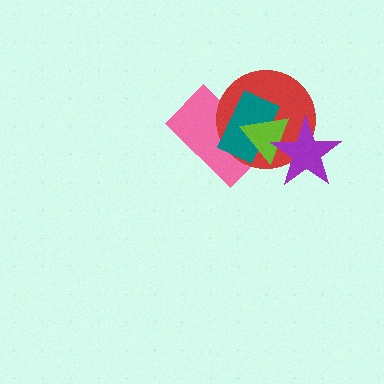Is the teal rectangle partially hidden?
Yes, it is partially covered by another shape.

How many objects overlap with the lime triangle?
4 objects overlap with the lime triangle.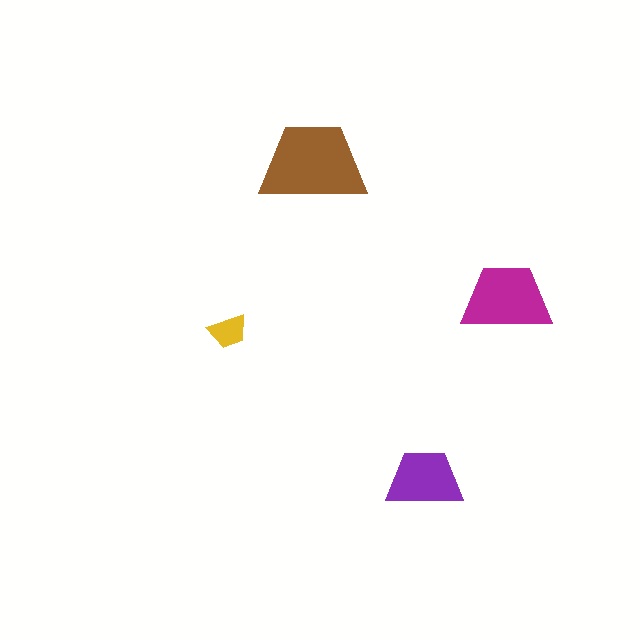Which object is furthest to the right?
The magenta trapezoid is rightmost.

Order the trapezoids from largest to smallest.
the brown one, the magenta one, the purple one, the yellow one.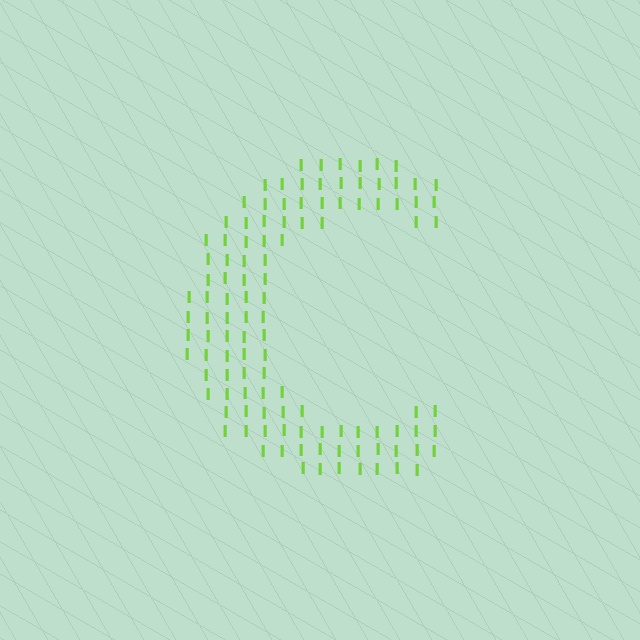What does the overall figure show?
The overall figure shows the letter C.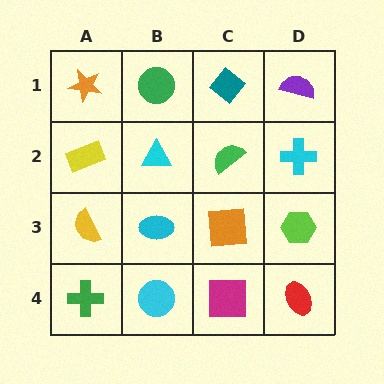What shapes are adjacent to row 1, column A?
A yellow rectangle (row 2, column A), a green circle (row 1, column B).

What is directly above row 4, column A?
A yellow semicircle.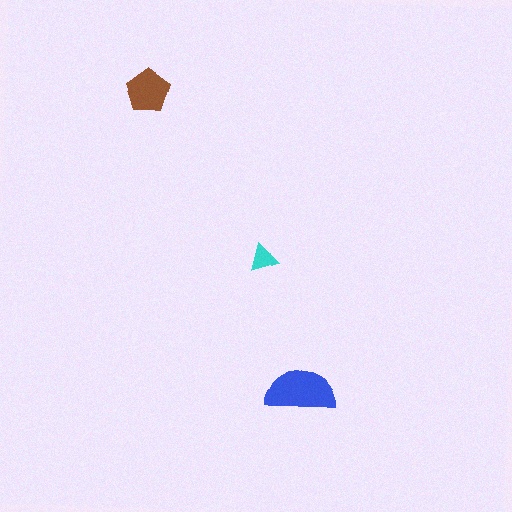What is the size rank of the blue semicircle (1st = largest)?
1st.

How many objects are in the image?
There are 3 objects in the image.